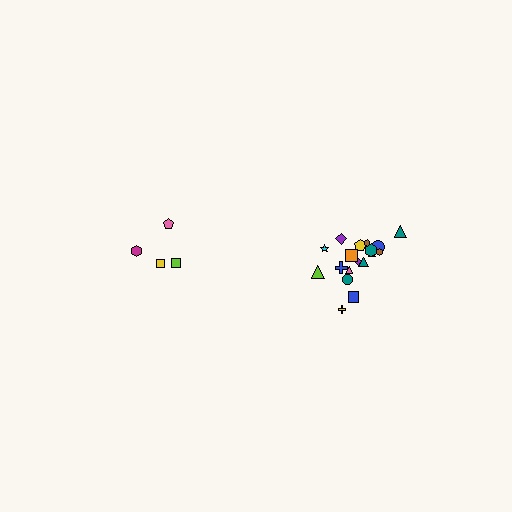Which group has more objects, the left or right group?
The right group.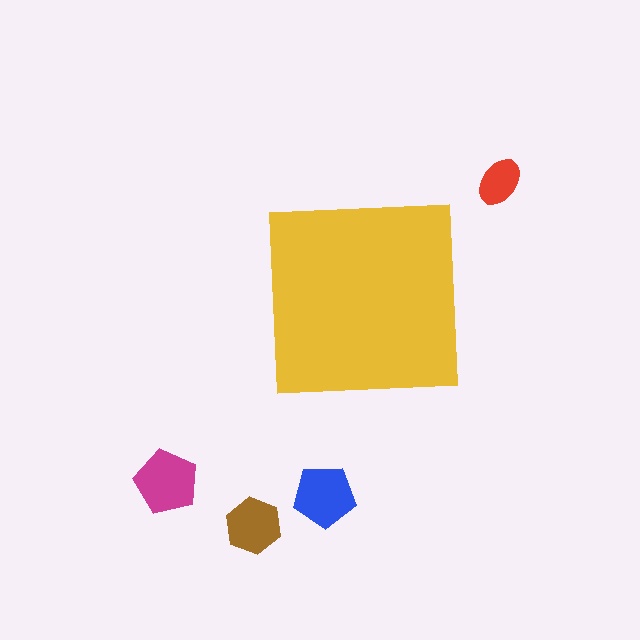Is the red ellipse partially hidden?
No, the red ellipse is fully visible.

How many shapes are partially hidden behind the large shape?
0 shapes are partially hidden.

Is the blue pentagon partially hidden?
No, the blue pentagon is fully visible.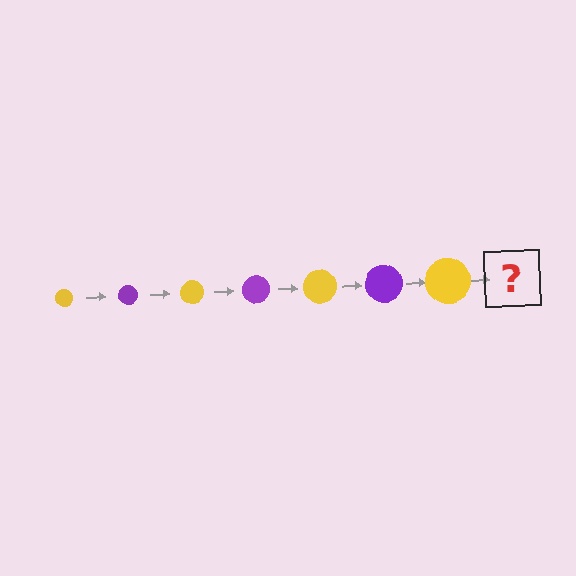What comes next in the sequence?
The next element should be a purple circle, larger than the previous one.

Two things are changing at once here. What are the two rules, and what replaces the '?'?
The two rules are that the circle grows larger each step and the color cycles through yellow and purple. The '?' should be a purple circle, larger than the previous one.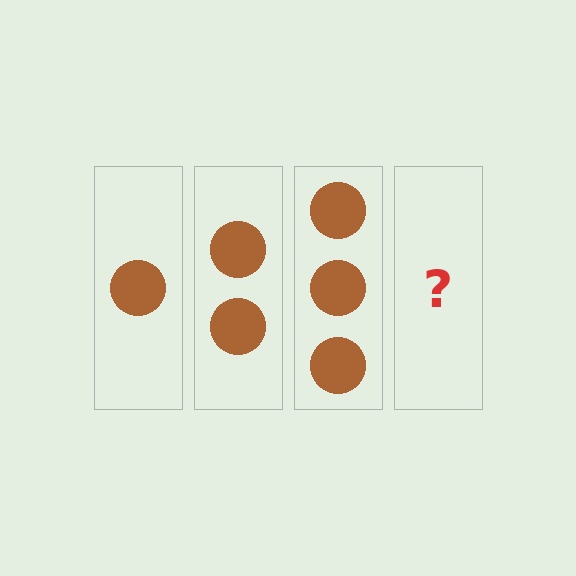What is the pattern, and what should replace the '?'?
The pattern is that each step adds one more circle. The '?' should be 4 circles.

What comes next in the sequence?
The next element should be 4 circles.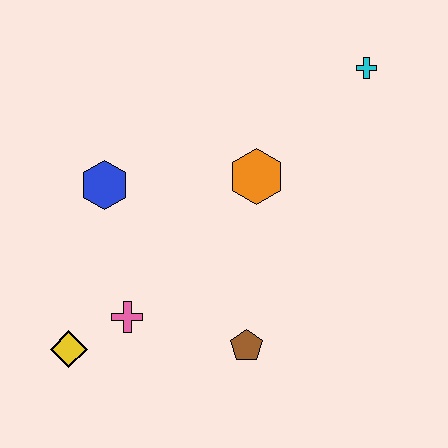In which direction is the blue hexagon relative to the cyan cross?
The blue hexagon is to the left of the cyan cross.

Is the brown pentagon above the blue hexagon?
No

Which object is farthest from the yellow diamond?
The cyan cross is farthest from the yellow diamond.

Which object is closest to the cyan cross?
The orange hexagon is closest to the cyan cross.